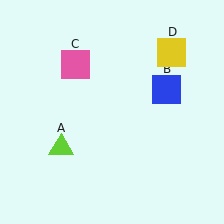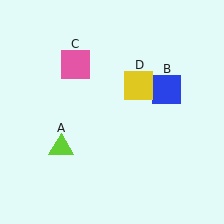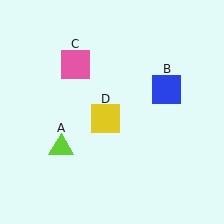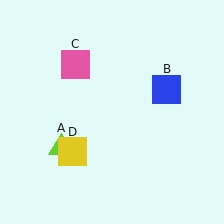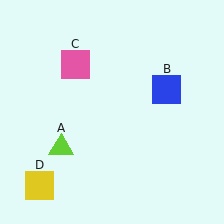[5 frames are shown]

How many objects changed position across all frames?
1 object changed position: yellow square (object D).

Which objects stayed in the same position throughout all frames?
Lime triangle (object A) and blue square (object B) and pink square (object C) remained stationary.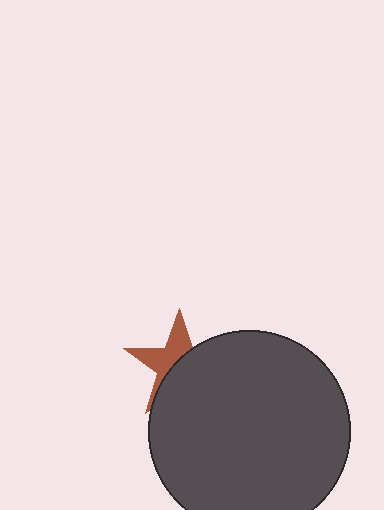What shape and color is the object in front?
The object in front is a dark gray circle.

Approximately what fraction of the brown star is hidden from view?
Roughly 57% of the brown star is hidden behind the dark gray circle.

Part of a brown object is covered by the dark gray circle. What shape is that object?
It is a star.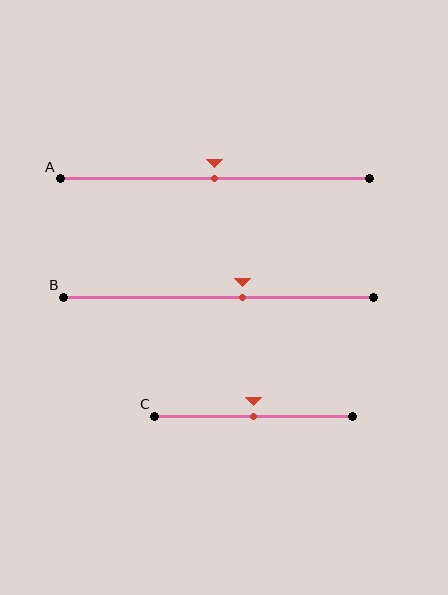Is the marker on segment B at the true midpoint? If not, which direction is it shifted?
No, the marker on segment B is shifted to the right by about 8% of the segment length.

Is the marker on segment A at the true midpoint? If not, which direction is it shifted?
Yes, the marker on segment A is at the true midpoint.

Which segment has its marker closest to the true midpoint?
Segment A has its marker closest to the true midpoint.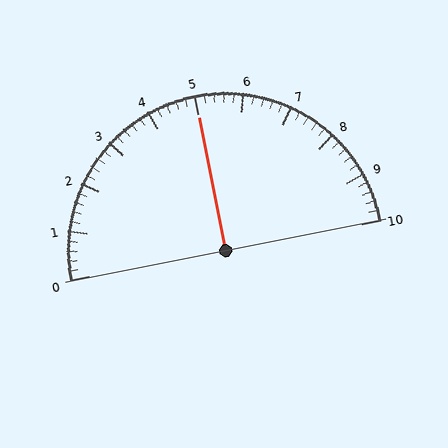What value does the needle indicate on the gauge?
The needle indicates approximately 5.0.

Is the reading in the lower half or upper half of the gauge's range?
The reading is in the upper half of the range (0 to 10).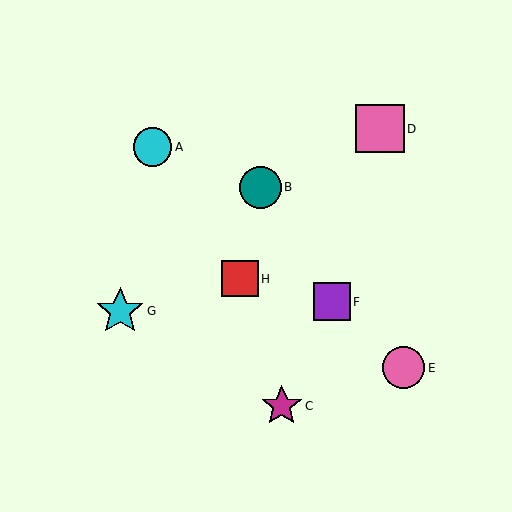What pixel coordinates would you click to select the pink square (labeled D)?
Click at (380, 129) to select the pink square D.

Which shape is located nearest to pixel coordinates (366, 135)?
The pink square (labeled D) at (380, 129) is nearest to that location.